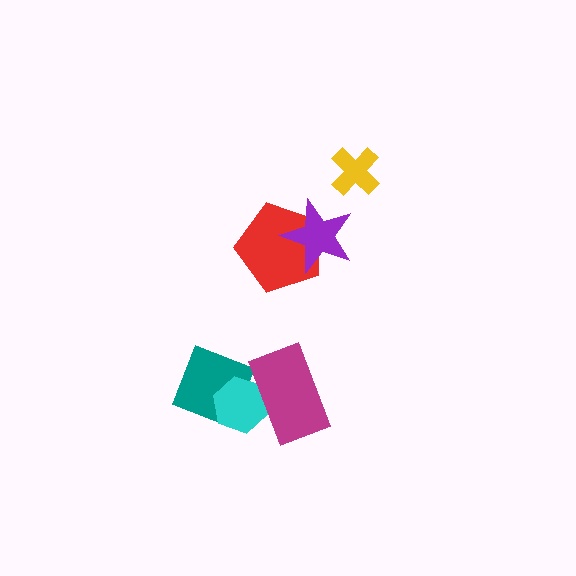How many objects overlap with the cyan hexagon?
2 objects overlap with the cyan hexagon.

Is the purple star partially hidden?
No, no other shape covers it.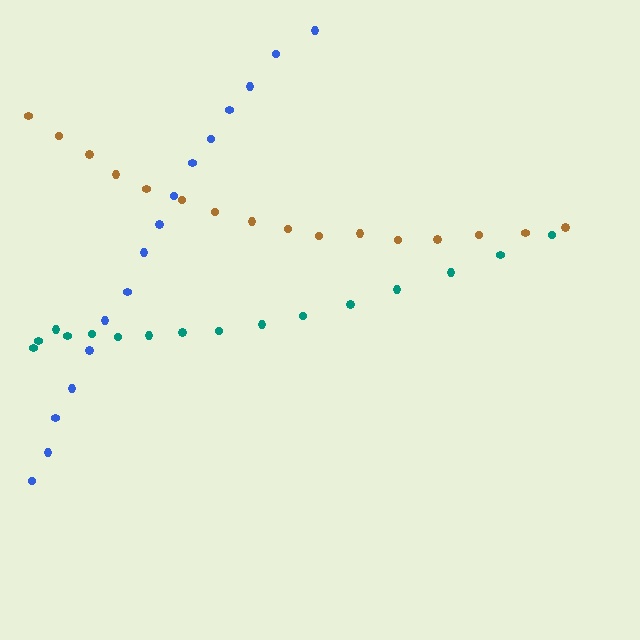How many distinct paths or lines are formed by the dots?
There are 3 distinct paths.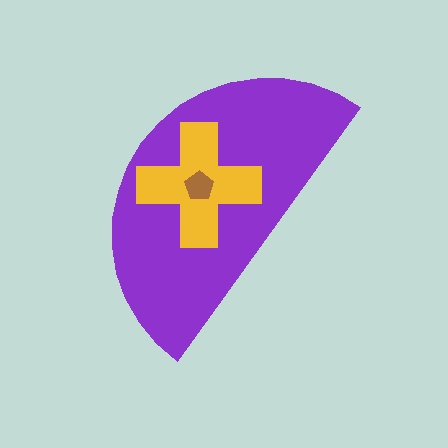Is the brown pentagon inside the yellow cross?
Yes.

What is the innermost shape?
The brown pentagon.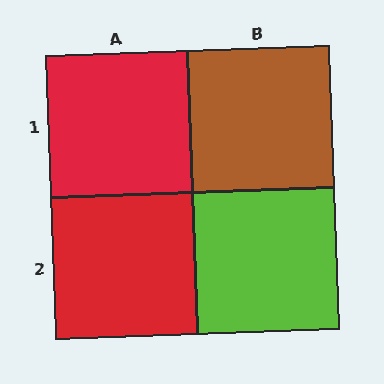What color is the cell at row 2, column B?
Lime.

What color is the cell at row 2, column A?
Red.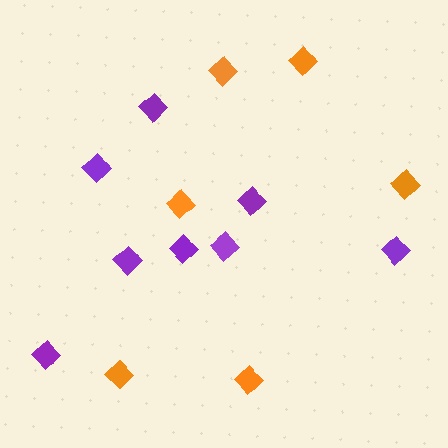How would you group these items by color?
There are 2 groups: one group of purple diamonds (8) and one group of orange diamonds (6).